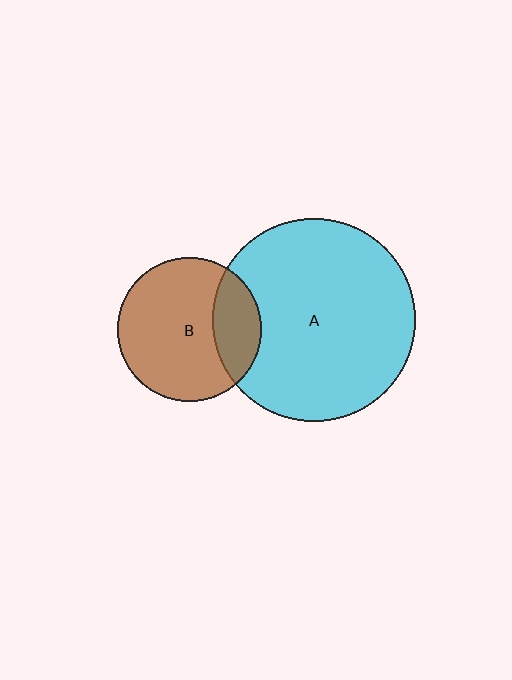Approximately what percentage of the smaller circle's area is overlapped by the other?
Approximately 25%.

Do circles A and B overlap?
Yes.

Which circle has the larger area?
Circle A (cyan).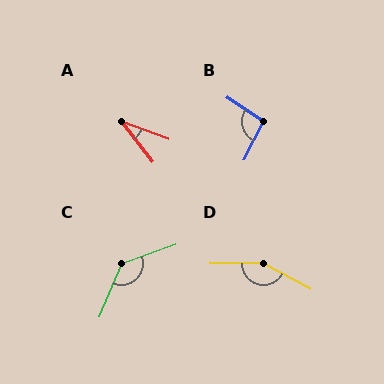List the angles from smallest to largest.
A (32°), B (97°), C (133°), D (152°).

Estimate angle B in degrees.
Approximately 97 degrees.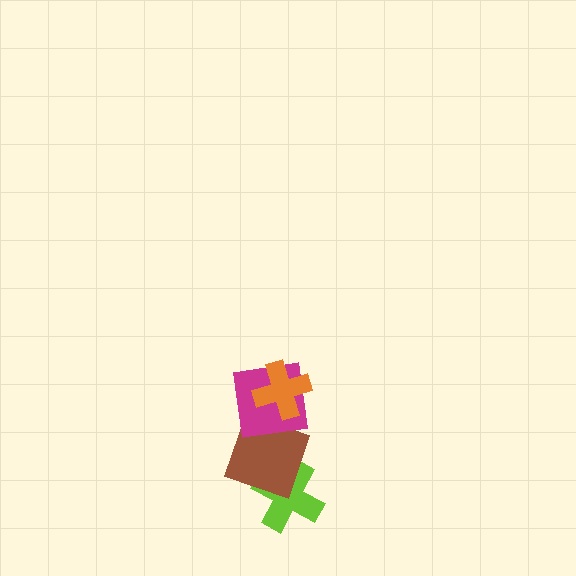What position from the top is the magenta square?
The magenta square is 2nd from the top.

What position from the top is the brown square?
The brown square is 3rd from the top.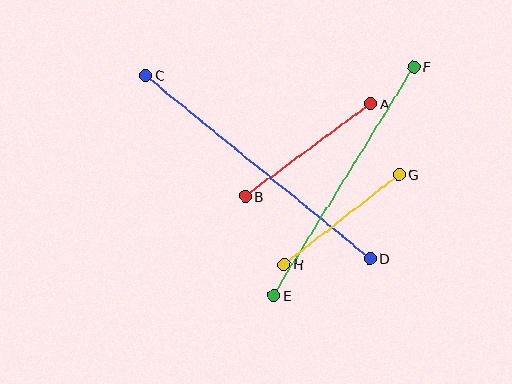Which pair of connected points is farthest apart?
Points C and D are farthest apart.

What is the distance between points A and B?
The distance is approximately 156 pixels.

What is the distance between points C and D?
The distance is approximately 289 pixels.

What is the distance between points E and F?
The distance is approximately 268 pixels.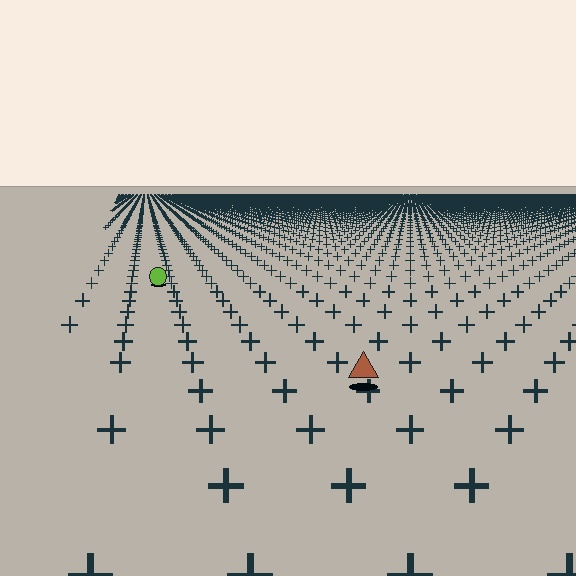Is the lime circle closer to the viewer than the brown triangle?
No. The brown triangle is closer — you can tell from the texture gradient: the ground texture is coarser near it.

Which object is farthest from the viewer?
The lime circle is farthest from the viewer. It appears smaller and the ground texture around it is denser.